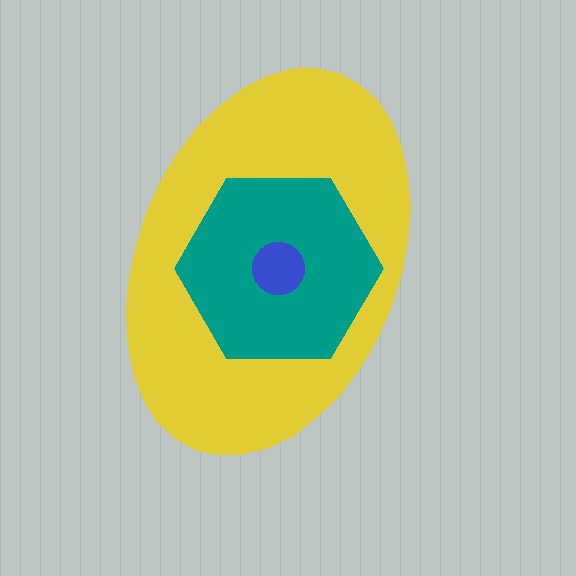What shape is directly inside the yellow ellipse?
The teal hexagon.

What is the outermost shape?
The yellow ellipse.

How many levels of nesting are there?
3.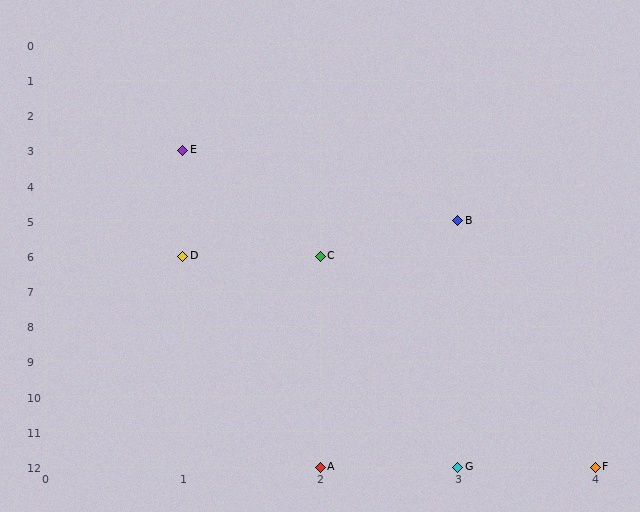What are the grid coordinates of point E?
Point E is at grid coordinates (1, 3).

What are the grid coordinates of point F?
Point F is at grid coordinates (4, 12).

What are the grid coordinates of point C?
Point C is at grid coordinates (2, 6).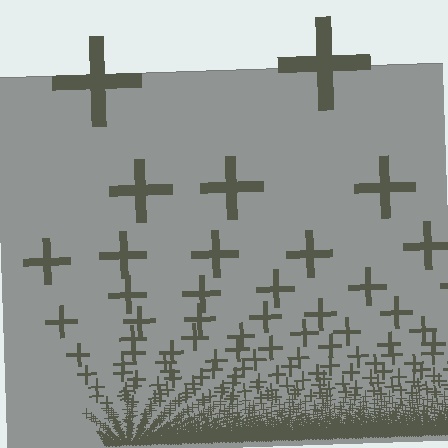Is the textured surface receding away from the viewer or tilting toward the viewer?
The surface appears to tilt toward the viewer. Texture elements get larger and sparser toward the top.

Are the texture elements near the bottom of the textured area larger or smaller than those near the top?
Smaller. The gradient is inverted — elements near the bottom are smaller and denser.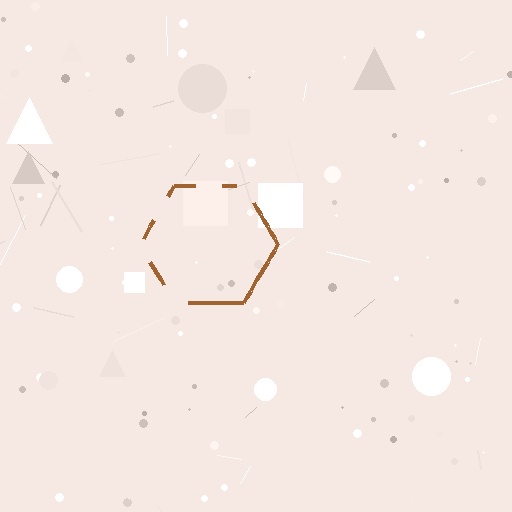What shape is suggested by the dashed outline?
The dashed outline suggests a hexagon.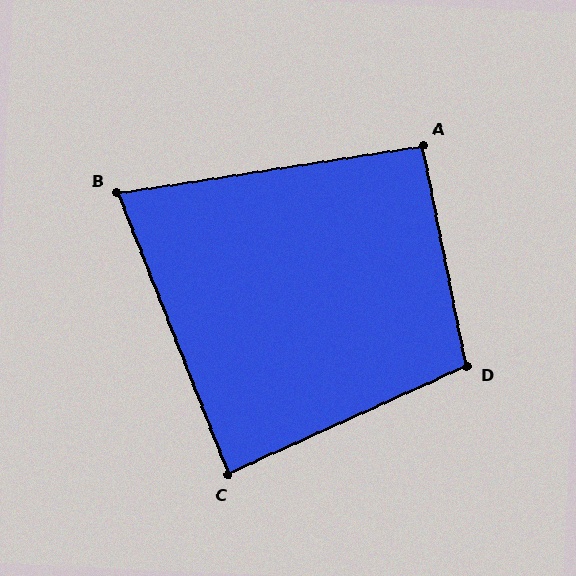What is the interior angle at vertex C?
Approximately 87 degrees (approximately right).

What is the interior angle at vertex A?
Approximately 93 degrees (approximately right).